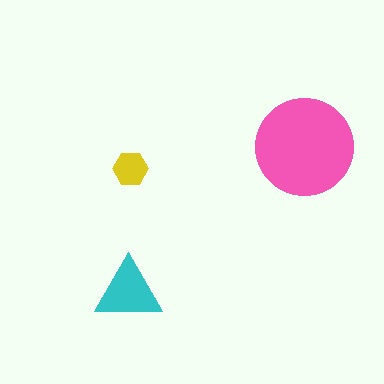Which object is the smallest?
The yellow hexagon.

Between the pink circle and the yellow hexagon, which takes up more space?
The pink circle.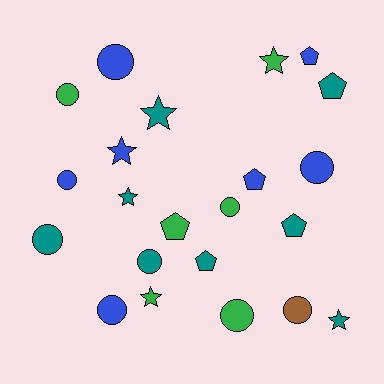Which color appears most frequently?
Teal, with 8 objects.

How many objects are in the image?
There are 22 objects.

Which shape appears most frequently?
Circle, with 10 objects.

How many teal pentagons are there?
There are 3 teal pentagons.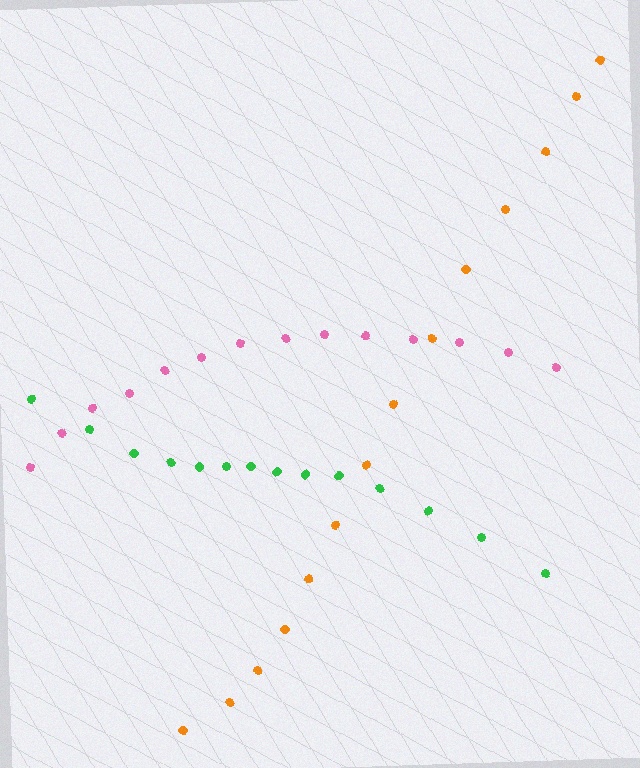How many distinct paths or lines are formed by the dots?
There are 3 distinct paths.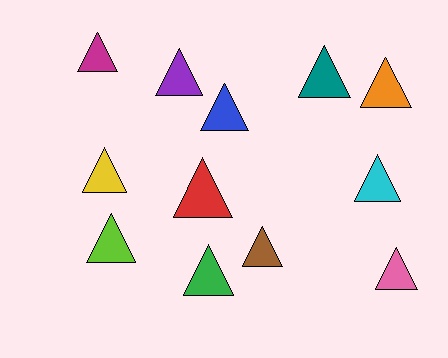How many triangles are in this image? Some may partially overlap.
There are 12 triangles.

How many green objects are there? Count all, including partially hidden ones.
There is 1 green object.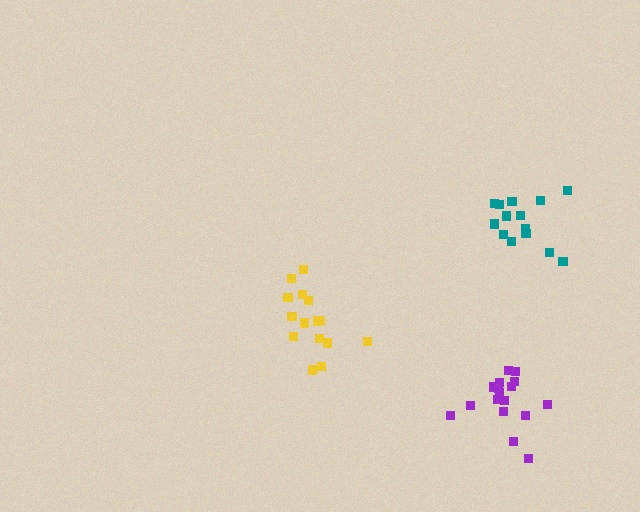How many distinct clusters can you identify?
There are 3 distinct clusters.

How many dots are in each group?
Group 1: 14 dots, Group 2: 17 dots, Group 3: 15 dots (46 total).